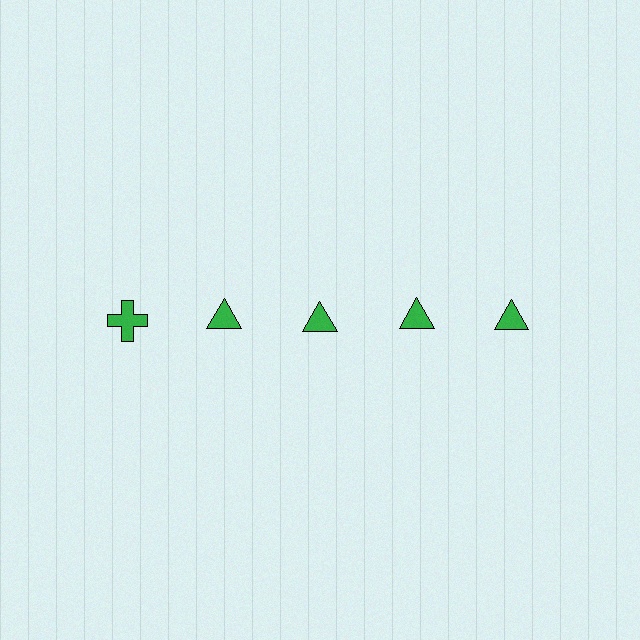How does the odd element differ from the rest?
It has a different shape: cross instead of triangle.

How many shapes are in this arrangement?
There are 5 shapes arranged in a grid pattern.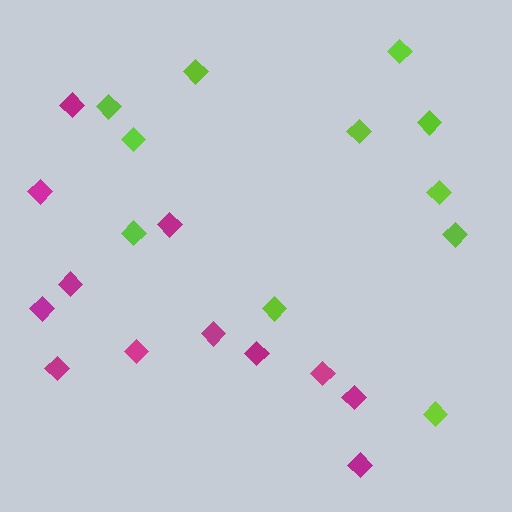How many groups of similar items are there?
There are 2 groups: one group of magenta diamonds (12) and one group of lime diamonds (11).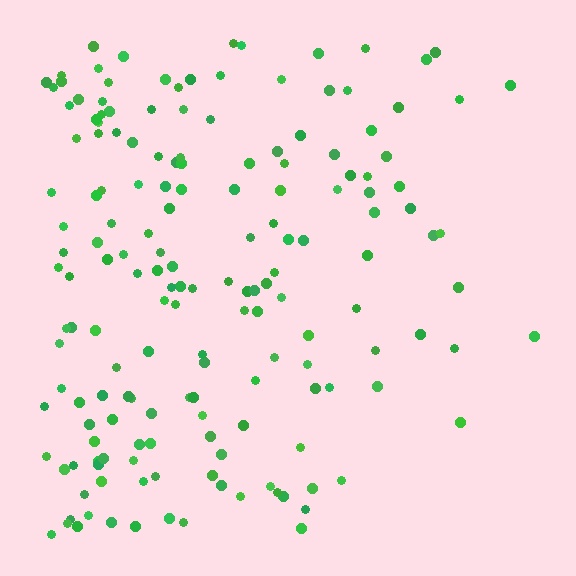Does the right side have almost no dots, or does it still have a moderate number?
Still a moderate number, just noticeably fewer than the left.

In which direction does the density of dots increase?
From right to left, with the left side densest.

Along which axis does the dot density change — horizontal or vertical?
Horizontal.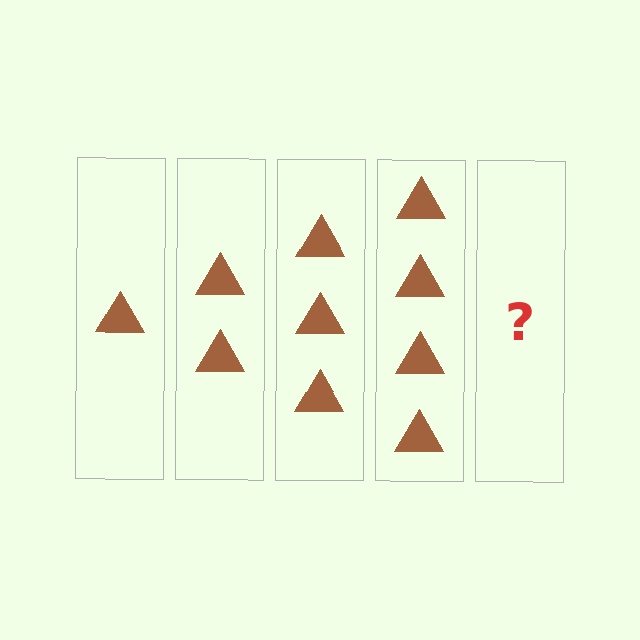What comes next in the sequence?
The next element should be 5 triangles.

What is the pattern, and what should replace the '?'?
The pattern is that each step adds one more triangle. The '?' should be 5 triangles.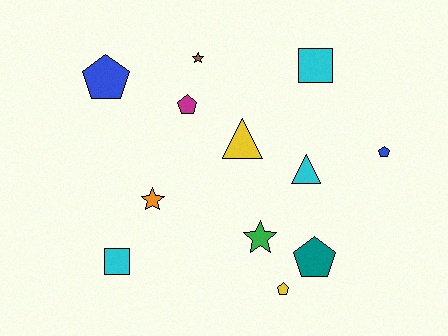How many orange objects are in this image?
There is 1 orange object.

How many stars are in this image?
There are 3 stars.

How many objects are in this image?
There are 12 objects.